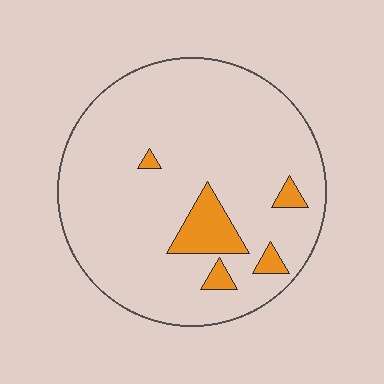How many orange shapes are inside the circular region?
5.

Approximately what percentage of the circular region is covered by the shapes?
Approximately 10%.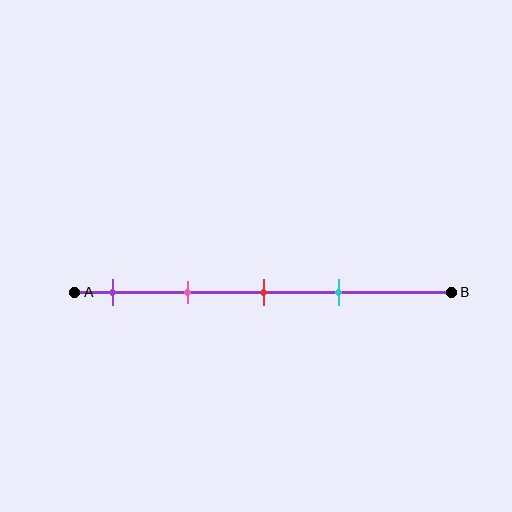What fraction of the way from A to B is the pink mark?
The pink mark is approximately 30% (0.3) of the way from A to B.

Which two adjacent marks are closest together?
The red and cyan marks are the closest adjacent pair.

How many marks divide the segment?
There are 4 marks dividing the segment.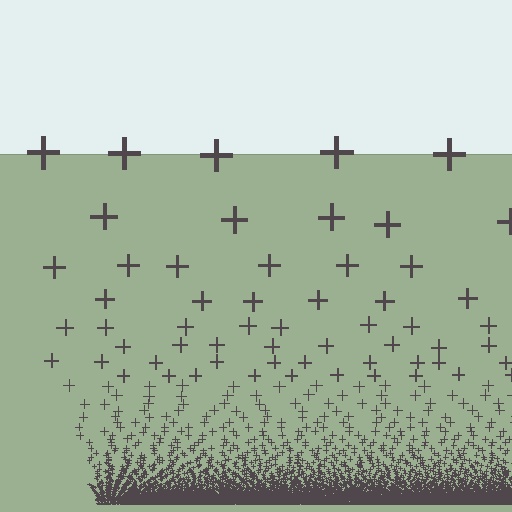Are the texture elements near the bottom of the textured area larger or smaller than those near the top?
Smaller. The gradient is inverted — elements near the bottom are smaller and denser.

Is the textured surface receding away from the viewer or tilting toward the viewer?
The surface appears to tilt toward the viewer. Texture elements get larger and sparser toward the top.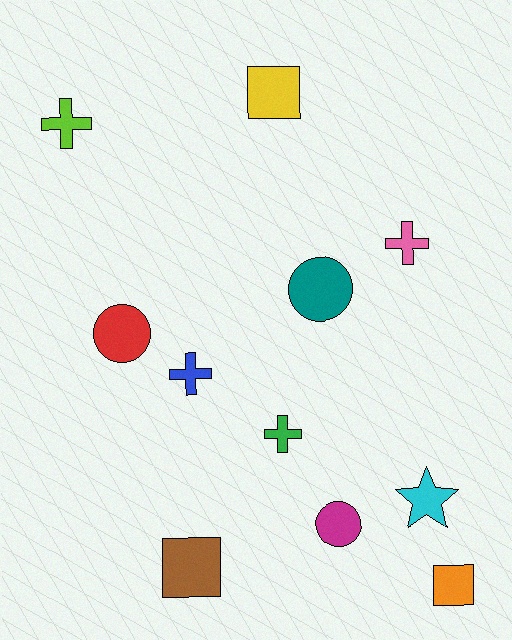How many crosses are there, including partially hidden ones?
There are 4 crosses.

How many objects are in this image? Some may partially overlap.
There are 11 objects.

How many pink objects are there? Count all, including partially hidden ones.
There is 1 pink object.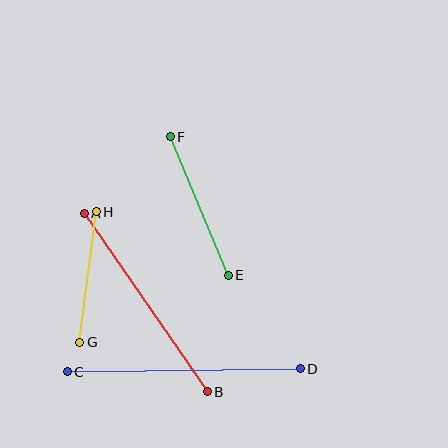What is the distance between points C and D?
The distance is approximately 233 pixels.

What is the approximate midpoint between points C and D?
The midpoint is at approximately (184, 370) pixels.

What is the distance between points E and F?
The distance is approximately 150 pixels.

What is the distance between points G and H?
The distance is approximately 132 pixels.